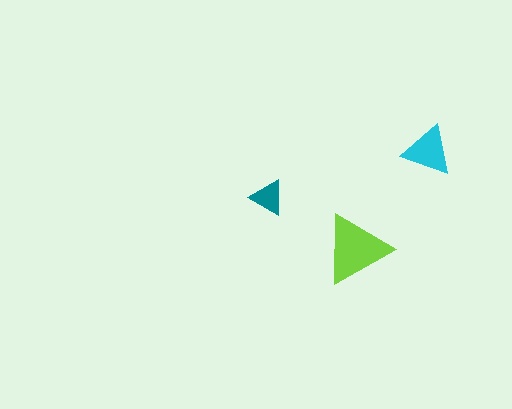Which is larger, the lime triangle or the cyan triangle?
The lime one.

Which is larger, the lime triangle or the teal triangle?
The lime one.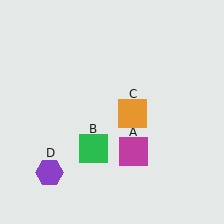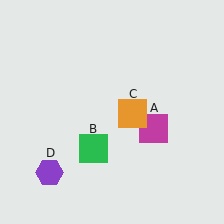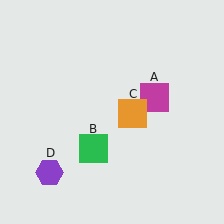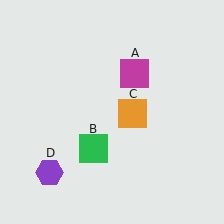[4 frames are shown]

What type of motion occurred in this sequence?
The magenta square (object A) rotated counterclockwise around the center of the scene.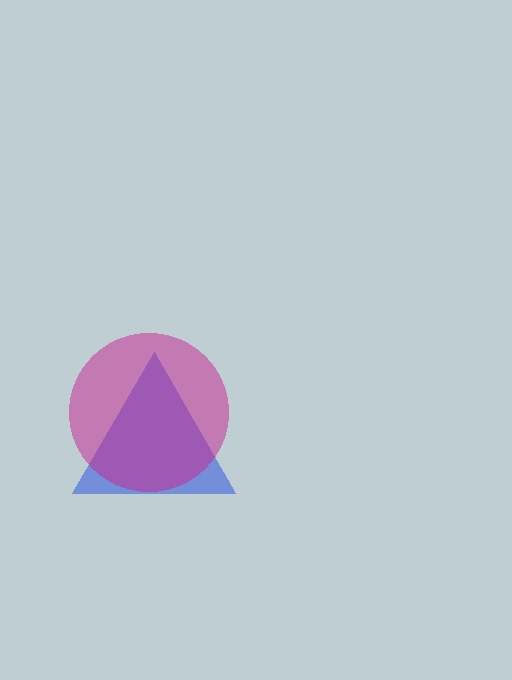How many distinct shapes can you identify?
There are 2 distinct shapes: a blue triangle, a magenta circle.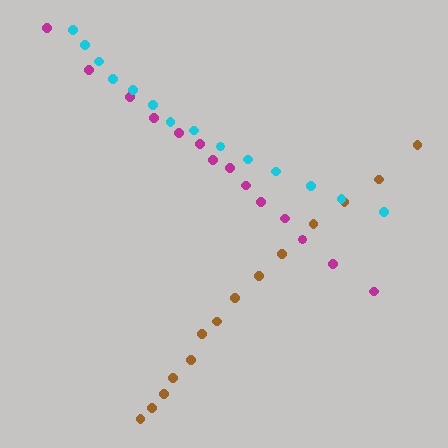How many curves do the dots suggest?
There are 3 distinct paths.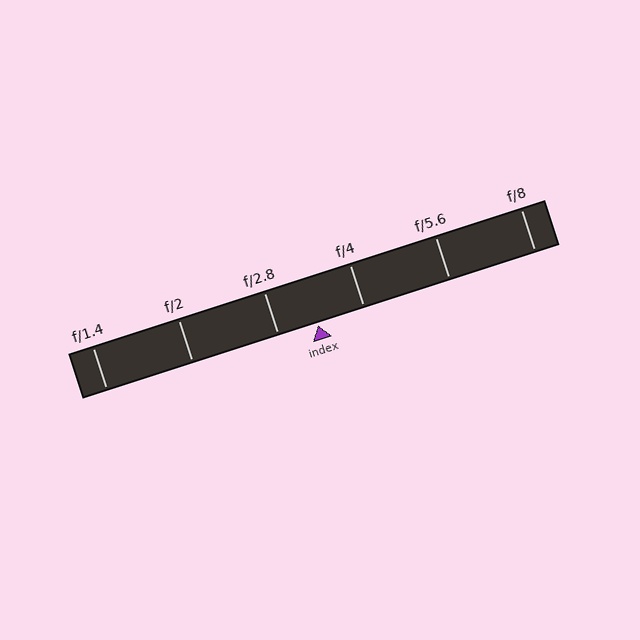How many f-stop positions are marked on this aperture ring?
There are 6 f-stop positions marked.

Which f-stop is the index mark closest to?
The index mark is closest to f/2.8.